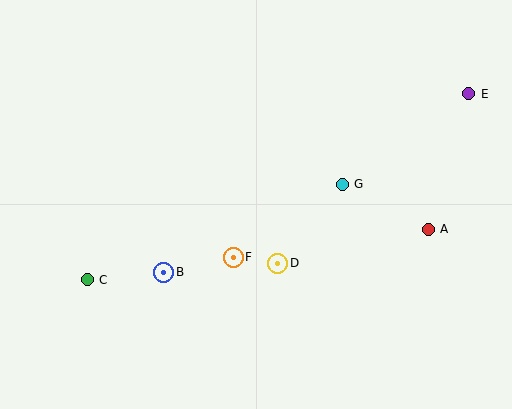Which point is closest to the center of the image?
Point F at (233, 257) is closest to the center.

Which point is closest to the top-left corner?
Point C is closest to the top-left corner.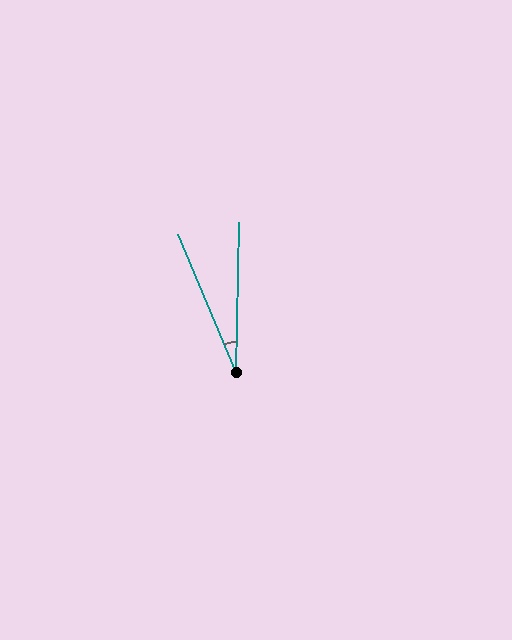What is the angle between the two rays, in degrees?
Approximately 24 degrees.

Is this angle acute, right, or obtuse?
It is acute.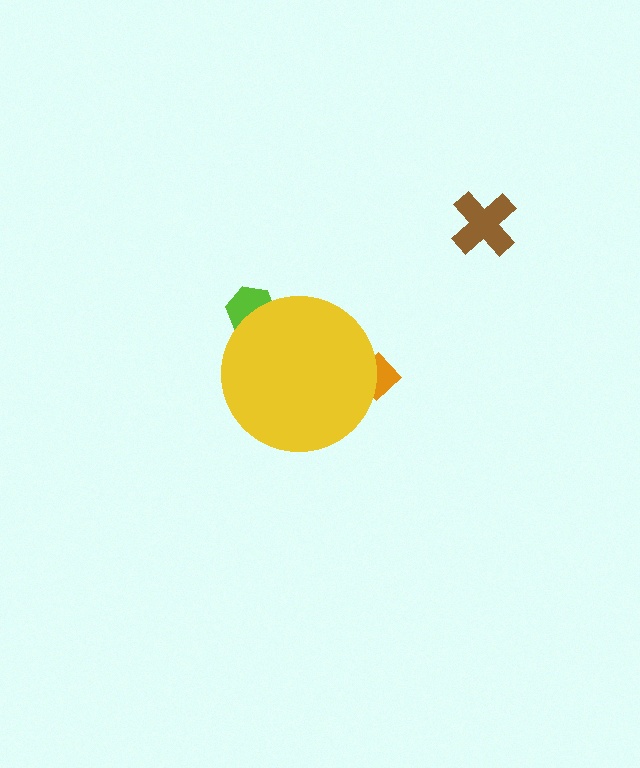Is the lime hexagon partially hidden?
Yes, the lime hexagon is partially hidden behind the yellow circle.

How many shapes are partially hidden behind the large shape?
2 shapes are partially hidden.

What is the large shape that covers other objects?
A yellow circle.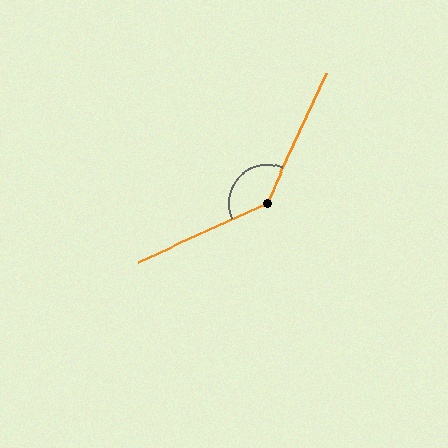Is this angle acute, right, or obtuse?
It is obtuse.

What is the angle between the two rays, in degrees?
Approximately 139 degrees.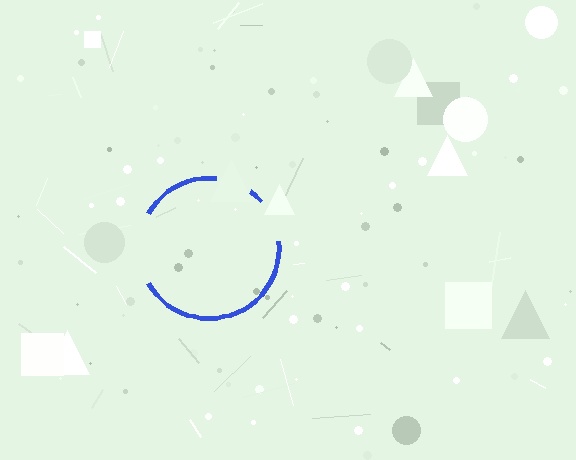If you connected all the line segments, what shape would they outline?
They would outline a circle.